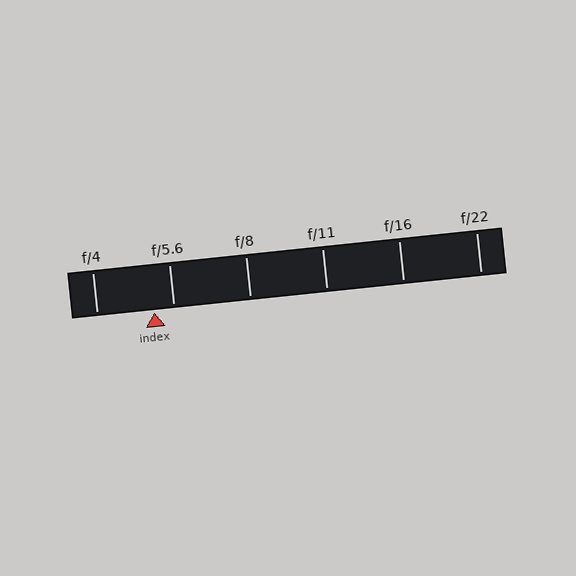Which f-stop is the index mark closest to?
The index mark is closest to f/5.6.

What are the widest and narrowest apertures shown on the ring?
The widest aperture shown is f/4 and the narrowest is f/22.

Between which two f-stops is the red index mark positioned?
The index mark is between f/4 and f/5.6.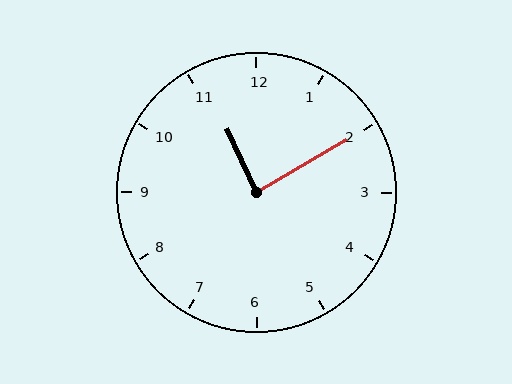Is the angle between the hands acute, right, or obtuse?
It is right.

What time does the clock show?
11:10.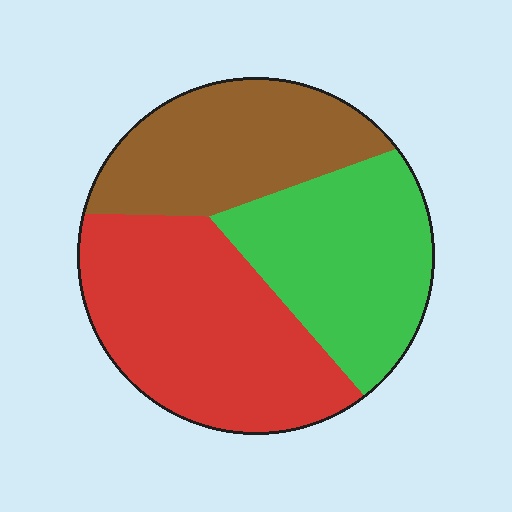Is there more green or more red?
Red.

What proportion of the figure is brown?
Brown covers roughly 30% of the figure.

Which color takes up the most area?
Red, at roughly 40%.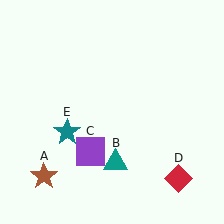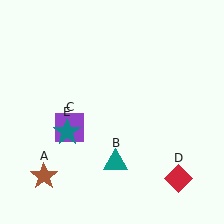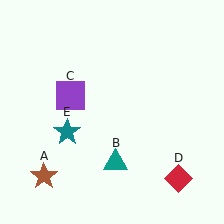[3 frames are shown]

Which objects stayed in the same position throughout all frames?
Brown star (object A) and teal triangle (object B) and red diamond (object D) and teal star (object E) remained stationary.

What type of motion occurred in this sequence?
The purple square (object C) rotated clockwise around the center of the scene.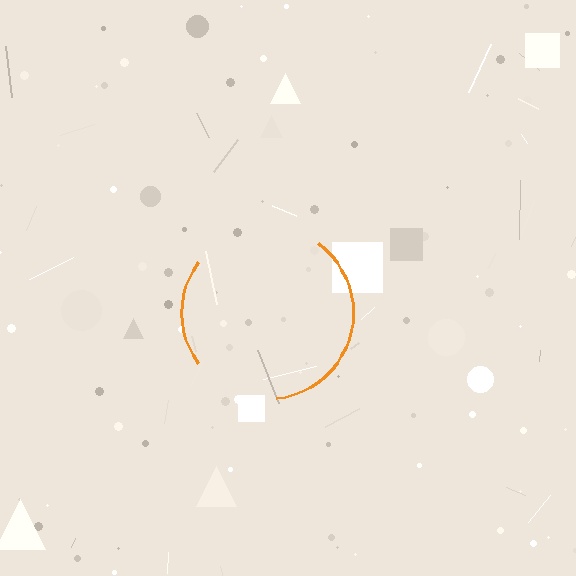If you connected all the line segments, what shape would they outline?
They would outline a circle.